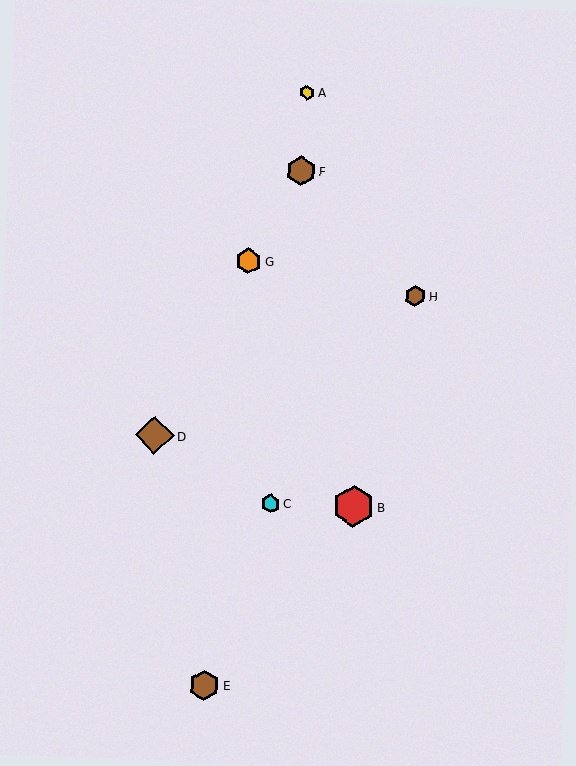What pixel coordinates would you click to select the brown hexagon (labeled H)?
Click at (415, 296) to select the brown hexagon H.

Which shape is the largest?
The red hexagon (labeled B) is the largest.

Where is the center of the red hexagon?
The center of the red hexagon is at (354, 506).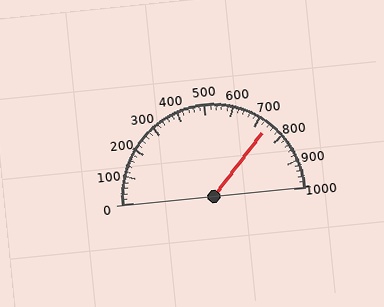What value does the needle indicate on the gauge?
The needle indicates approximately 740.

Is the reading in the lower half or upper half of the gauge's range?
The reading is in the upper half of the range (0 to 1000).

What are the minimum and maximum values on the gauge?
The gauge ranges from 0 to 1000.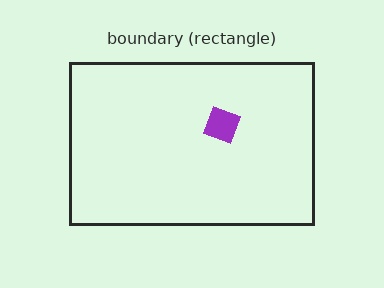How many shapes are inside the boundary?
1 inside, 0 outside.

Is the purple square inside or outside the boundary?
Inside.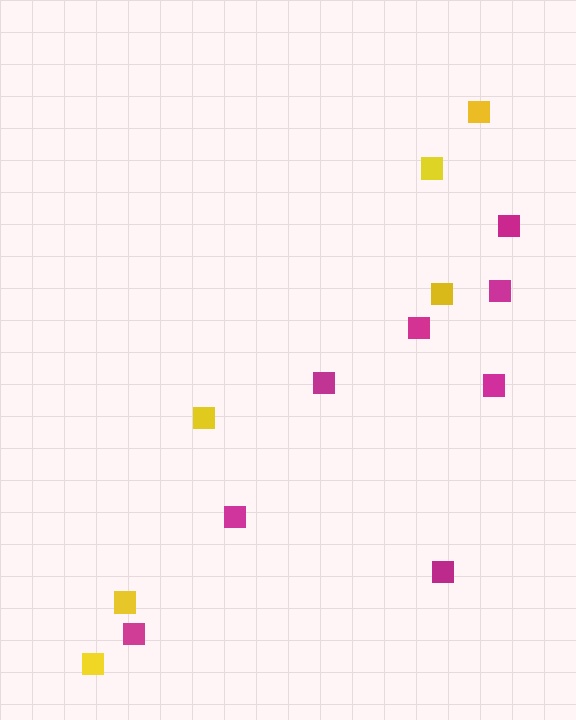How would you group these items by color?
There are 2 groups: one group of yellow squares (6) and one group of magenta squares (8).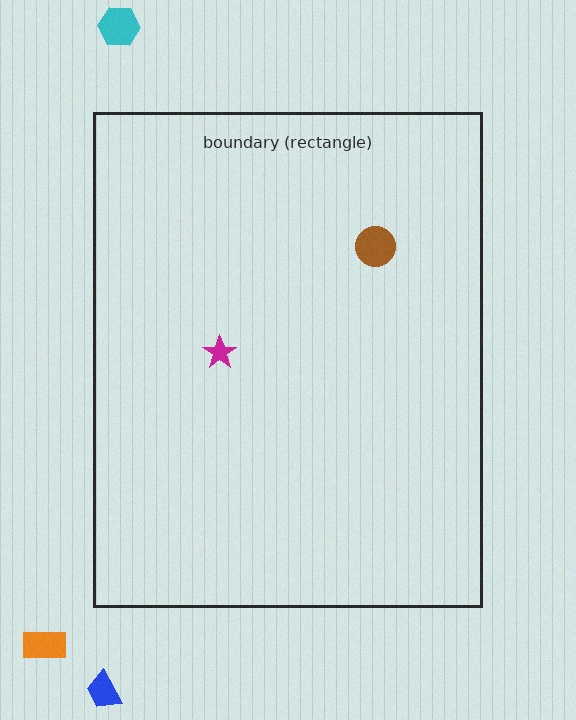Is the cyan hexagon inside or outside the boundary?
Outside.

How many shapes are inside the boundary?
2 inside, 3 outside.